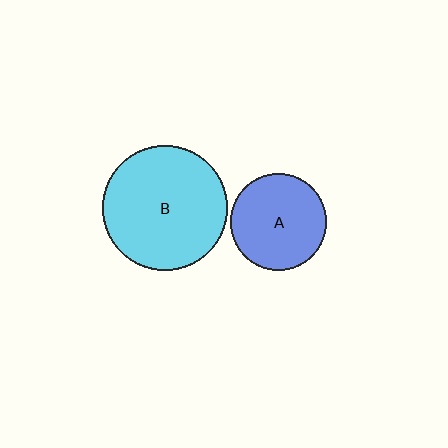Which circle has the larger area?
Circle B (cyan).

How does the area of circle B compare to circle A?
Approximately 1.7 times.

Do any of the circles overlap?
No, none of the circles overlap.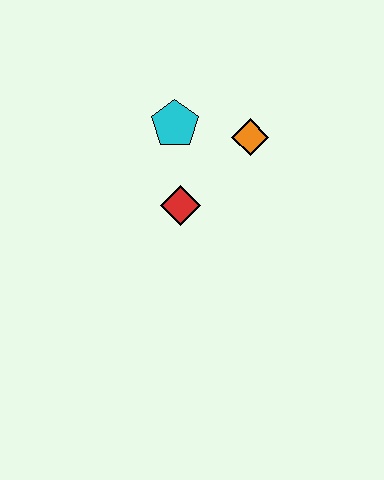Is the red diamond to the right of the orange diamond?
No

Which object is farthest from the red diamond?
The orange diamond is farthest from the red diamond.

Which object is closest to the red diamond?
The cyan pentagon is closest to the red diamond.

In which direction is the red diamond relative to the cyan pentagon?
The red diamond is below the cyan pentagon.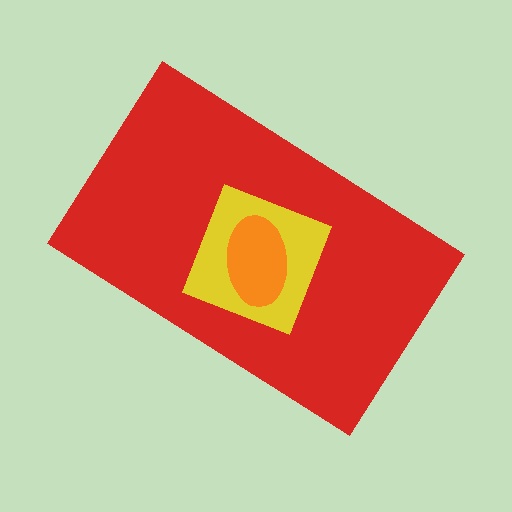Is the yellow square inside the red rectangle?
Yes.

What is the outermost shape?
The red rectangle.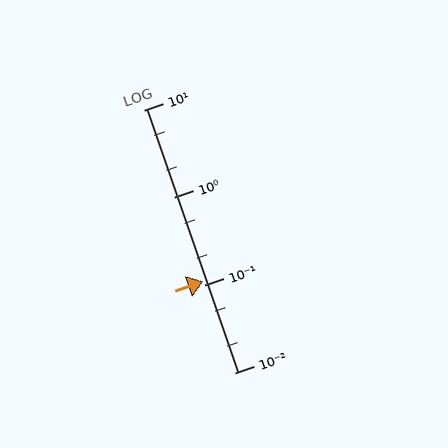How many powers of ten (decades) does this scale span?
The scale spans 3 decades, from 0.01 to 10.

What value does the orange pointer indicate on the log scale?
The pointer indicates approximately 0.11.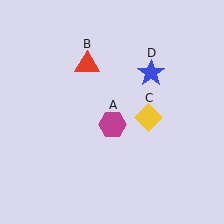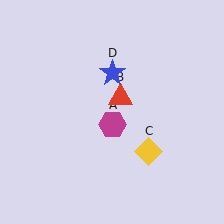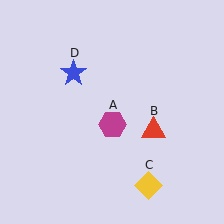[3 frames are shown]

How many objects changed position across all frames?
3 objects changed position: red triangle (object B), yellow diamond (object C), blue star (object D).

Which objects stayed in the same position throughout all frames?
Magenta hexagon (object A) remained stationary.